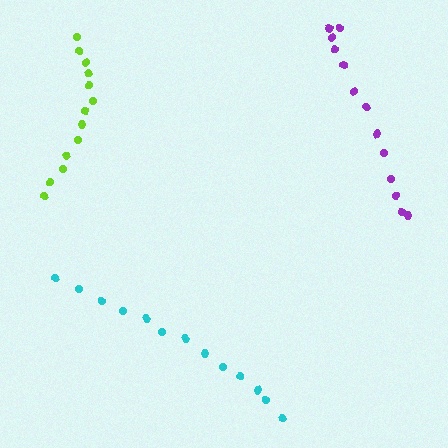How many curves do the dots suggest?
There are 3 distinct paths.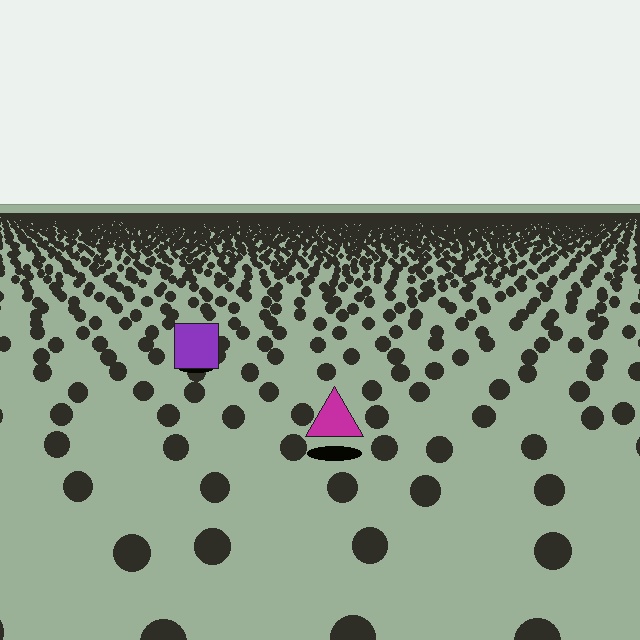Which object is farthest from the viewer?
The purple square is farthest from the viewer. It appears smaller and the ground texture around it is denser.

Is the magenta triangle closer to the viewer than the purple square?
Yes. The magenta triangle is closer — you can tell from the texture gradient: the ground texture is coarser near it.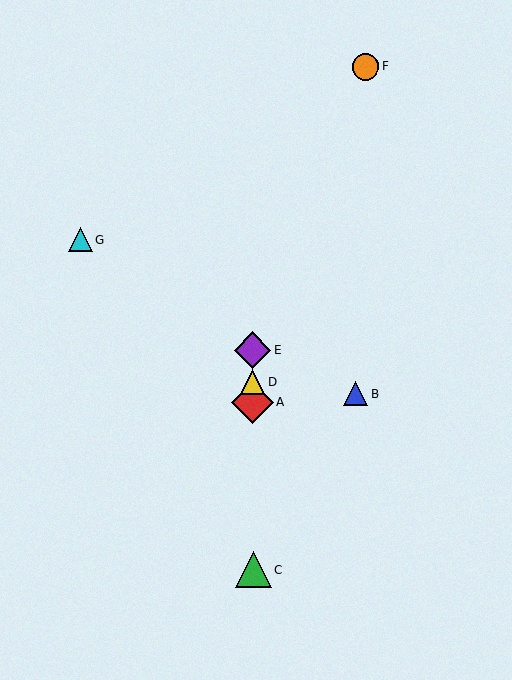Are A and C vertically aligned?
Yes, both are at x≈253.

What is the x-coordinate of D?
Object D is at x≈253.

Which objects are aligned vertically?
Objects A, C, D, E are aligned vertically.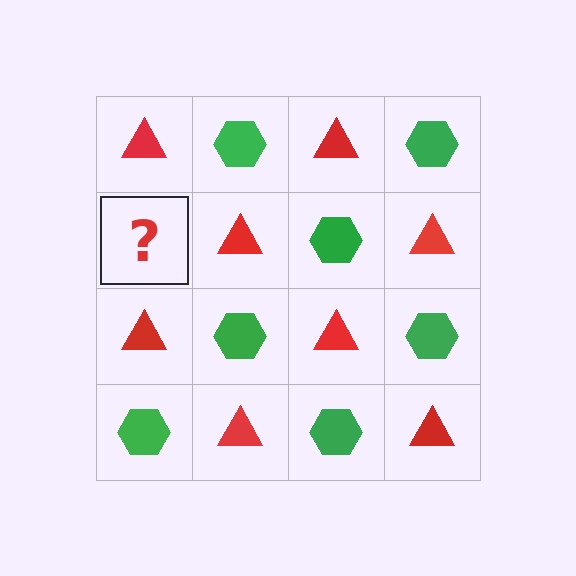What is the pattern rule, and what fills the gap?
The rule is that it alternates red triangle and green hexagon in a checkerboard pattern. The gap should be filled with a green hexagon.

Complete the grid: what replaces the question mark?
The question mark should be replaced with a green hexagon.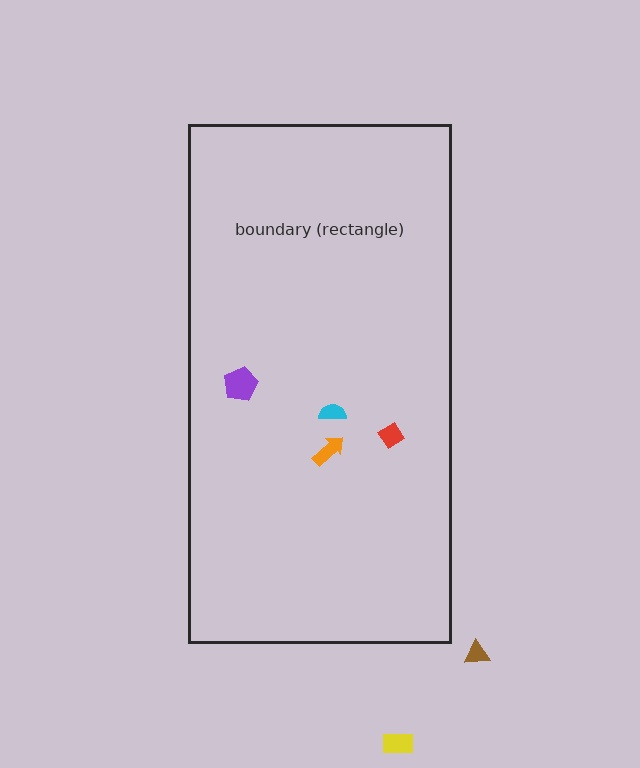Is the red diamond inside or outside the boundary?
Inside.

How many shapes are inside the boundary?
4 inside, 2 outside.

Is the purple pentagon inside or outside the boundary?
Inside.